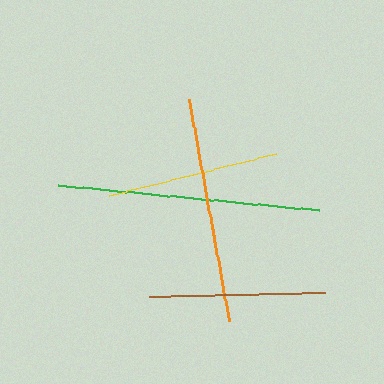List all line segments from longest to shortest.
From longest to shortest: green, orange, brown, yellow.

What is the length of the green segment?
The green segment is approximately 263 pixels long.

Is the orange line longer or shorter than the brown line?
The orange line is longer than the brown line.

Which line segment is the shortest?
The yellow line is the shortest at approximately 172 pixels.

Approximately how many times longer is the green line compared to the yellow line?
The green line is approximately 1.5 times the length of the yellow line.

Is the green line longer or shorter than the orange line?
The green line is longer than the orange line.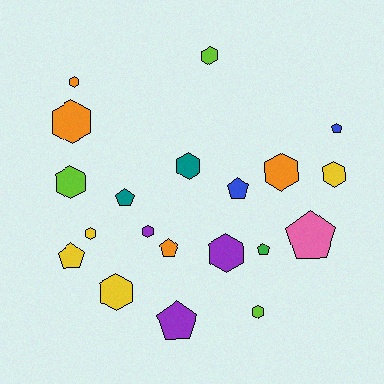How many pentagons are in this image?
There are 8 pentagons.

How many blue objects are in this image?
There are 2 blue objects.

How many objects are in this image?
There are 20 objects.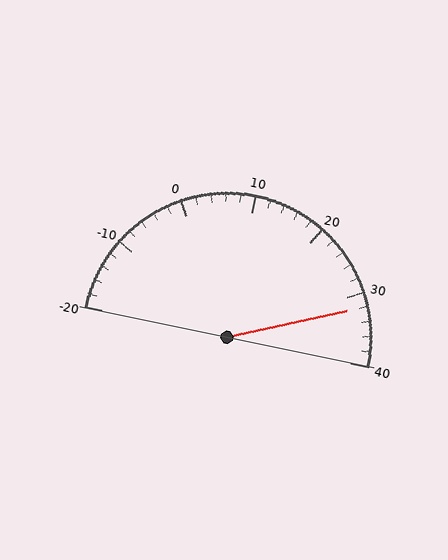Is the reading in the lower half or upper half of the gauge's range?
The reading is in the upper half of the range (-20 to 40).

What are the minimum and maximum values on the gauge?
The gauge ranges from -20 to 40.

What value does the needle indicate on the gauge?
The needle indicates approximately 32.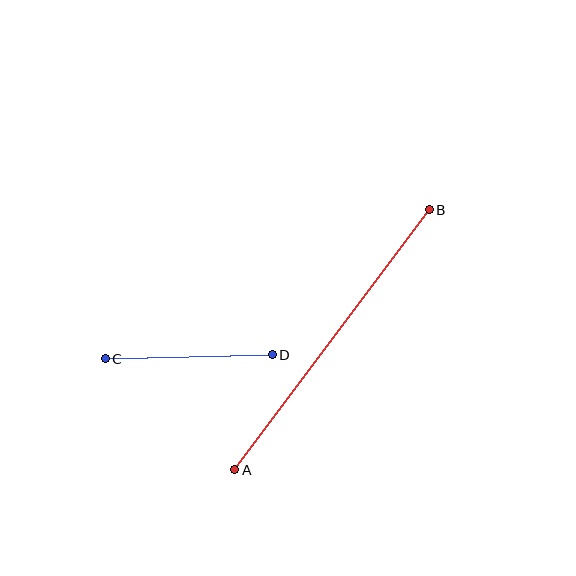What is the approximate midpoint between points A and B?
The midpoint is at approximately (332, 340) pixels.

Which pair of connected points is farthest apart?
Points A and B are farthest apart.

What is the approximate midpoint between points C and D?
The midpoint is at approximately (189, 357) pixels.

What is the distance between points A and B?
The distance is approximately 325 pixels.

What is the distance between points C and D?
The distance is approximately 167 pixels.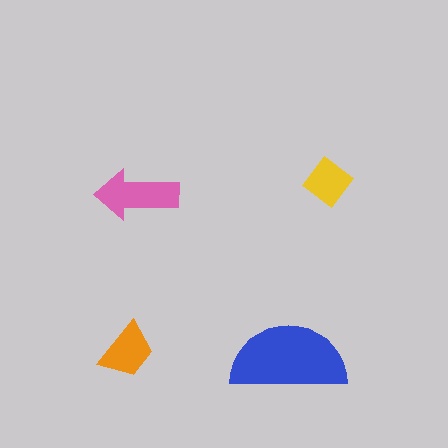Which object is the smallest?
The yellow diamond.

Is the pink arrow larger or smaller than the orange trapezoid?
Larger.